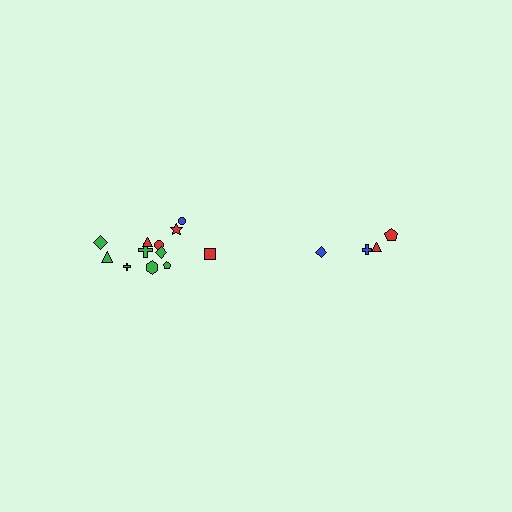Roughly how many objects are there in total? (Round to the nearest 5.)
Roughly 15 objects in total.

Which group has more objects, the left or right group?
The left group.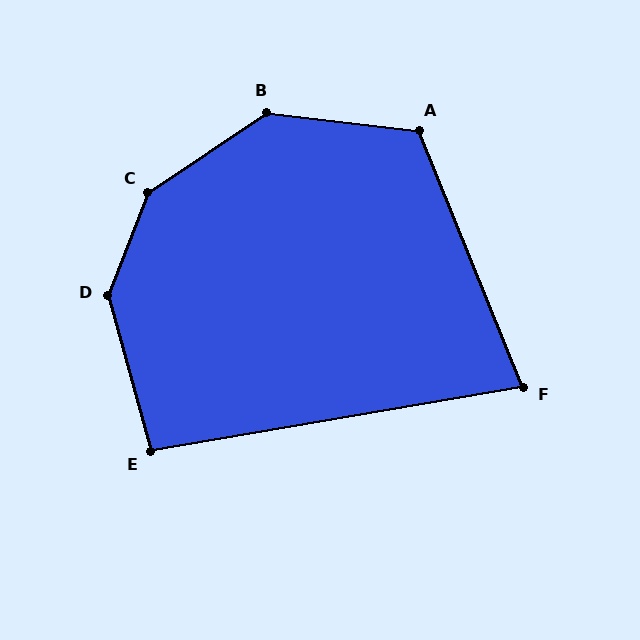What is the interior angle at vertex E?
Approximately 96 degrees (obtuse).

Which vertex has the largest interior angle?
C, at approximately 145 degrees.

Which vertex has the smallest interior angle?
F, at approximately 78 degrees.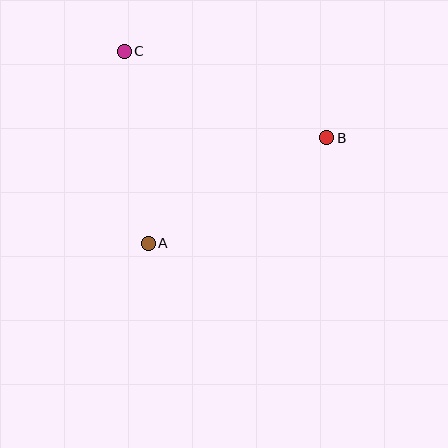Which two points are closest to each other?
Points A and C are closest to each other.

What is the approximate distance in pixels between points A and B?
The distance between A and B is approximately 207 pixels.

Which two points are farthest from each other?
Points B and C are farthest from each other.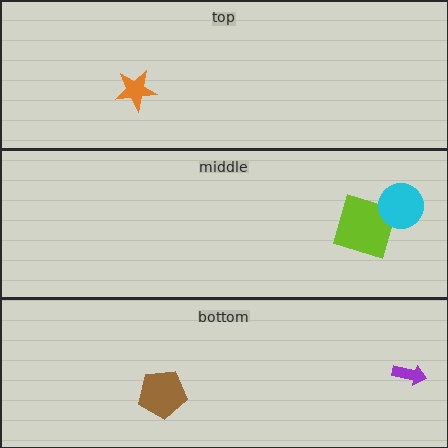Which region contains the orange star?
The top region.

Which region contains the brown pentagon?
The bottom region.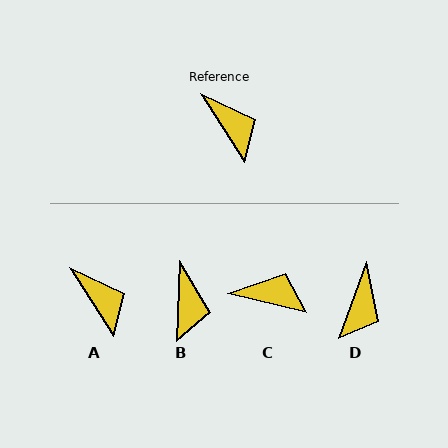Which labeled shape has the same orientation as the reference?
A.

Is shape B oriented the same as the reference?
No, it is off by about 35 degrees.